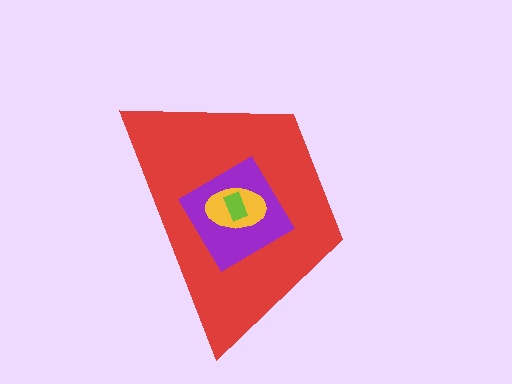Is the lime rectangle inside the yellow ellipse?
Yes.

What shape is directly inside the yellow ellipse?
The lime rectangle.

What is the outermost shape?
The red trapezoid.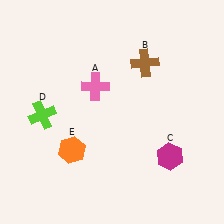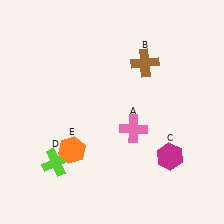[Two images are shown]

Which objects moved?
The objects that moved are: the pink cross (A), the lime cross (D).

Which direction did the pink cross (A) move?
The pink cross (A) moved down.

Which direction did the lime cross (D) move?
The lime cross (D) moved down.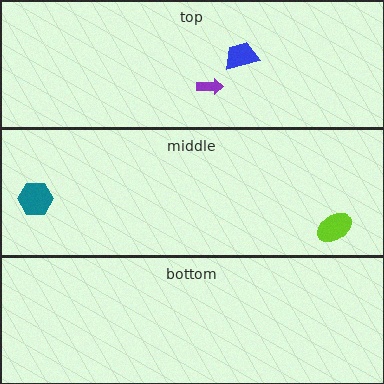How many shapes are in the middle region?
2.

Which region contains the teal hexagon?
The middle region.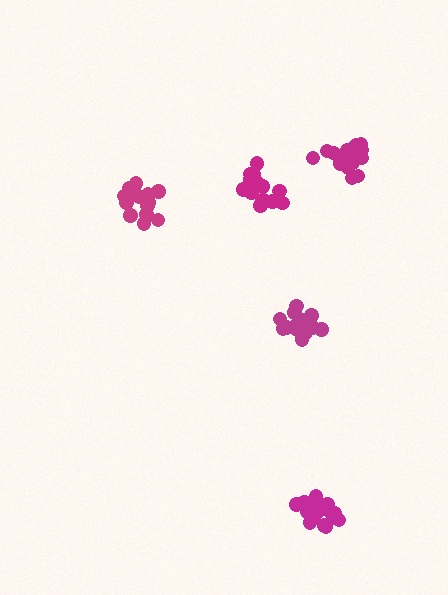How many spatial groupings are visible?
There are 5 spatial groupings.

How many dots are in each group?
Group 1: 15 dots, Group 2: 18 dots, Group 3: 21 dots, Group 4: 15 dots, Group 5: 20 dots (89 total).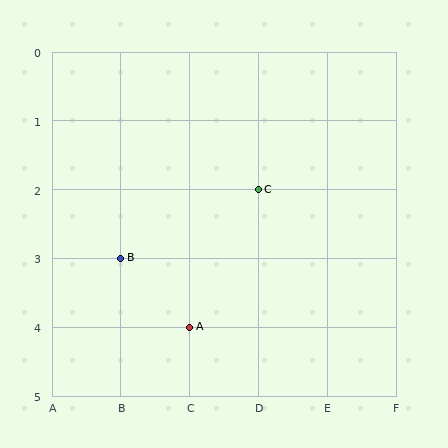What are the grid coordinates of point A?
Point A is at grid coordinates (C, 4).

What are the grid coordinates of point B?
Point B is at grid coordinates (B, 3).